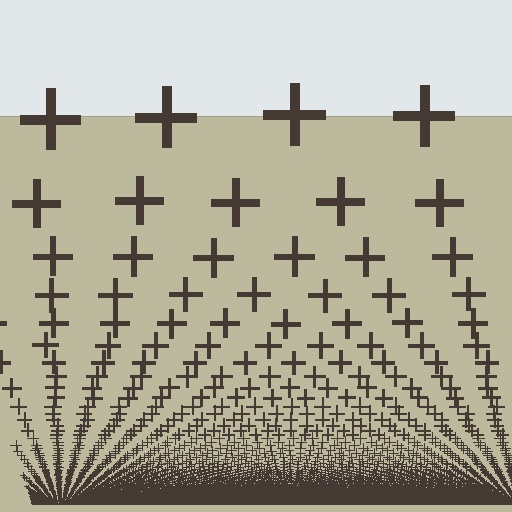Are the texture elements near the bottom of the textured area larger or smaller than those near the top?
Smaller. The gradient is inverted — elements near the bottom are smaller and denser.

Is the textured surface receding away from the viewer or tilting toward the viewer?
The surface appears to tilt toward the viewer. Texture elements get larger and sparser toward the top.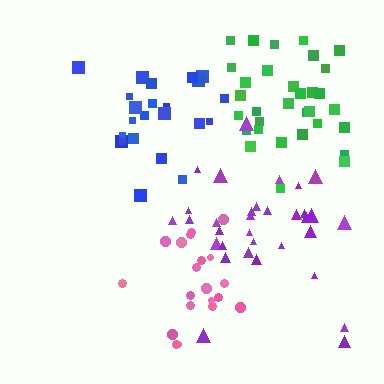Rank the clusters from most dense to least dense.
green, blue, pink, purple.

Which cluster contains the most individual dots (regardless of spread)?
Purple (33).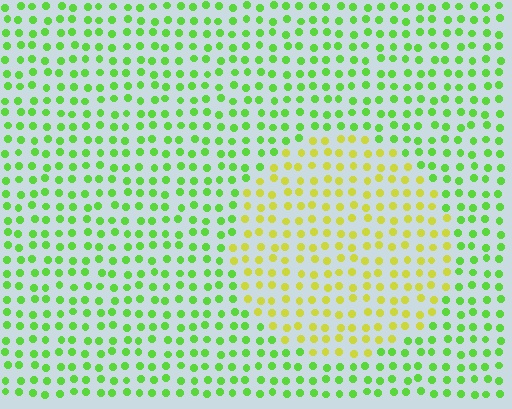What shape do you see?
I see a circle.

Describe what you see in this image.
The image is filled with small lime elements in a uniform arrangement. A circle-shaped region is visible where the elements are tinted to a slightly different hue, forming a subtle color boundary.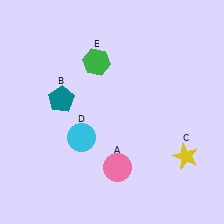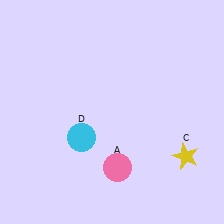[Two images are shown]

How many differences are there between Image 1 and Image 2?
There are 2 differences between the two images.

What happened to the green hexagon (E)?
The green hexagon (E) was removed in Image 2. It was in the top-left area of Image 1.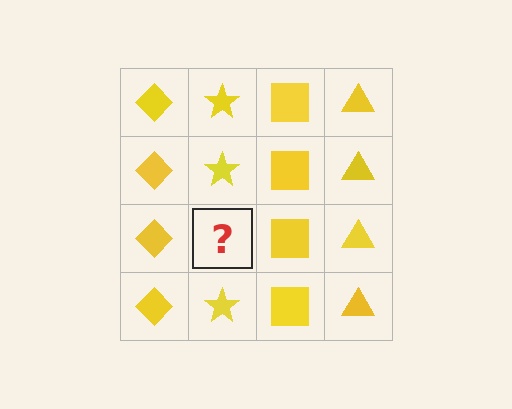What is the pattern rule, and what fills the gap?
The rule is that each column has a consistent shape. The gap should be filled with a yellow star.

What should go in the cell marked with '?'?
The missing cell should contain a yellow star.